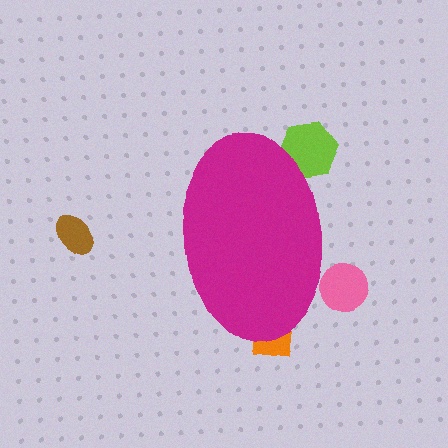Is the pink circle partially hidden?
Yes, the pink circle is partially hidden behind the magenta ellipse.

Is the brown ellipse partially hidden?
No, the brown ellipse is fully visible.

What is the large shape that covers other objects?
A magenta ellipse.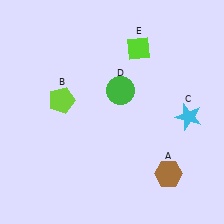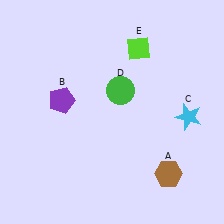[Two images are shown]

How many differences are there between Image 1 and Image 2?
There is 1 difference between the two images.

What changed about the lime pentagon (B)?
In Image 1, B is lime. In Image 2, it changed to purple.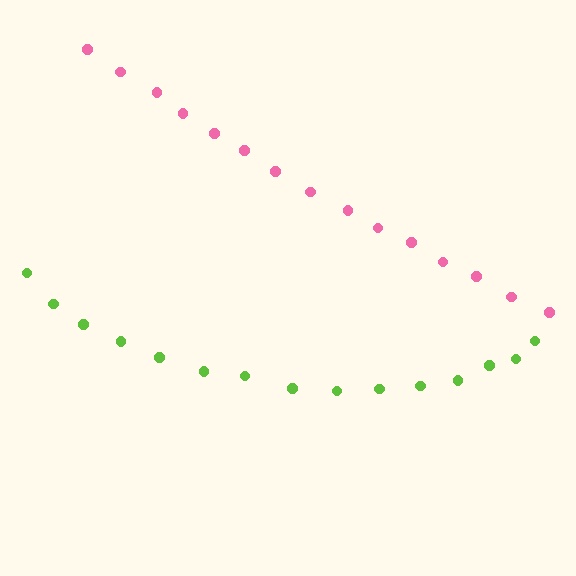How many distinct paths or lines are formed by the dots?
There are 2 distinct paths.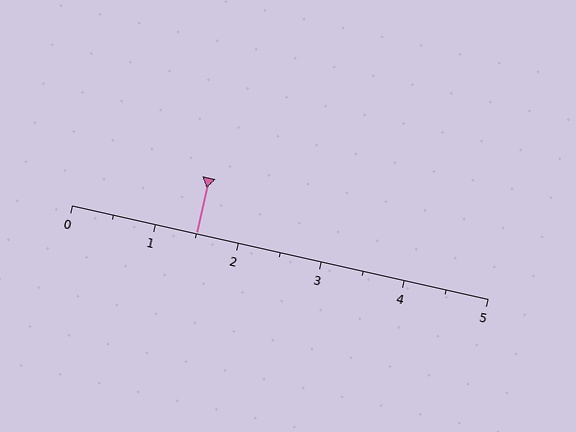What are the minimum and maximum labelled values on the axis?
The axis runs from 0 to 5.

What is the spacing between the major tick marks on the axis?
The major ticks are spaced 1 apart.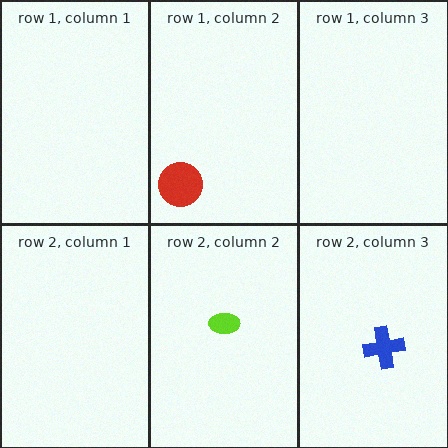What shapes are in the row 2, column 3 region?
The blue cross.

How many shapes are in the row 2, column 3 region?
1.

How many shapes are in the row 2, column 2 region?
1.